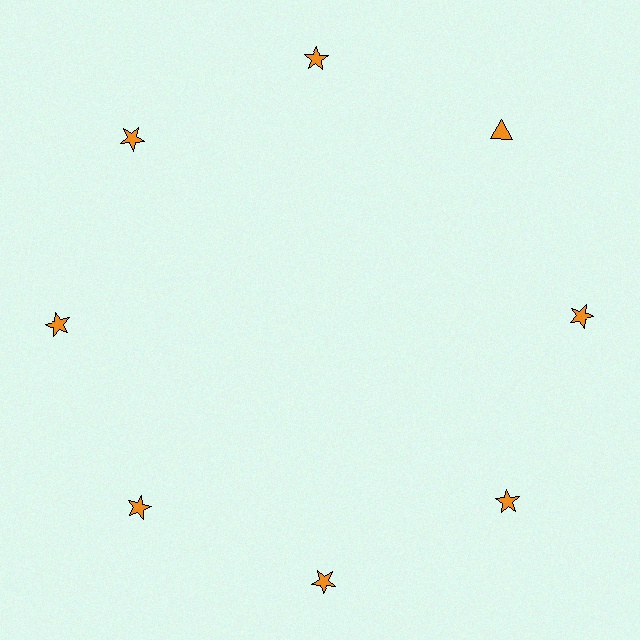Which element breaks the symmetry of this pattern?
The orange triangle at roughly the 2 o'clock position breaks the symmetry. All other shapes are orange stars.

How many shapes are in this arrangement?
There are 8 shapes arranged in a ring pattern.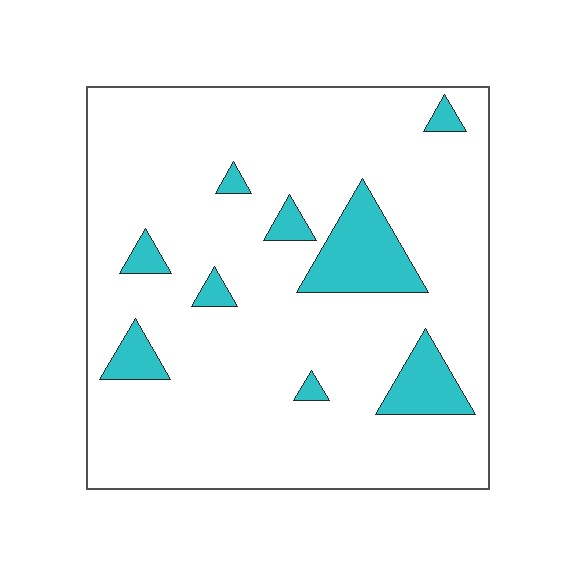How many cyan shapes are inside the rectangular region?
9.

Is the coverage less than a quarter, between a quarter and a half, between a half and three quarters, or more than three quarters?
Less than a quarter.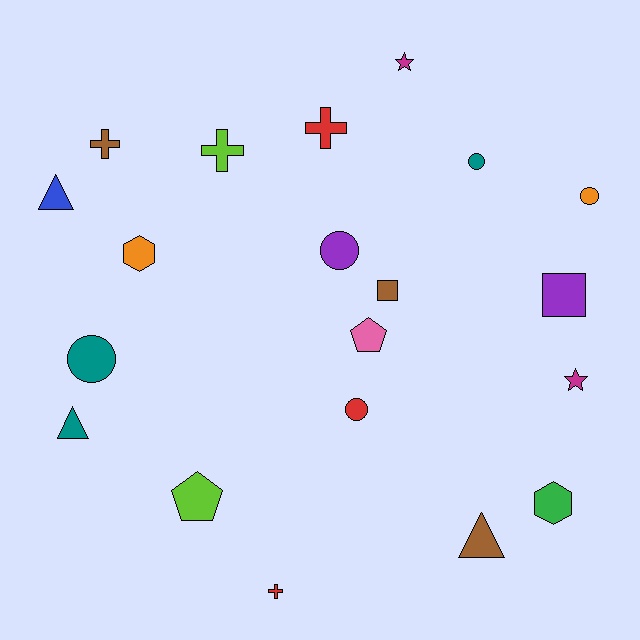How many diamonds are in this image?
There are no diamonds.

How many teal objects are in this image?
There are 3 teal objects.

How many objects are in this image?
There are 20 objects.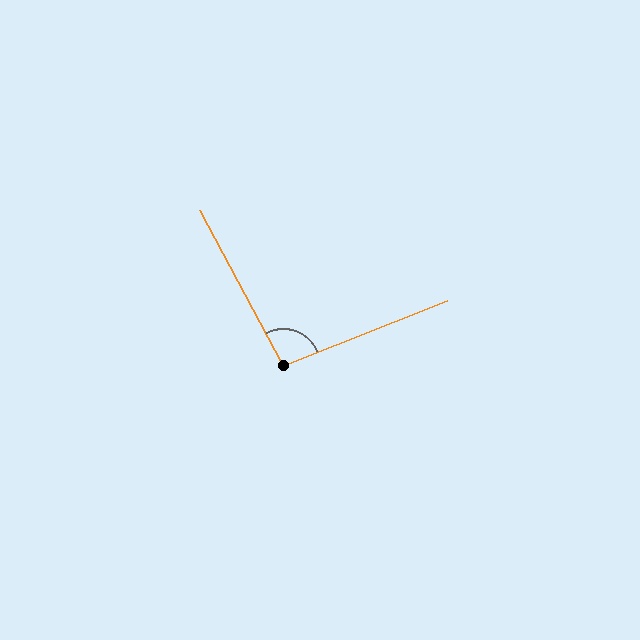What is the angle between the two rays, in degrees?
Approximately 97 degrees.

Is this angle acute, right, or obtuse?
It is obtuse.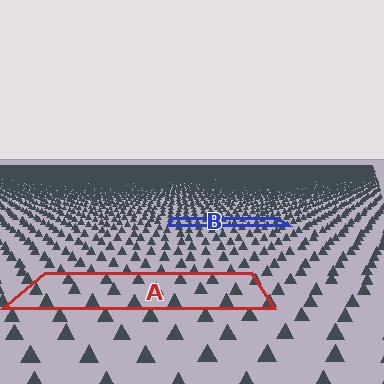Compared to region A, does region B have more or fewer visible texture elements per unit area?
Region B has more texture elements per unit area — they are packed more densely because it is farther away.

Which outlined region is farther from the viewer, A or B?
Region B is farther from the viewer — the texture elements inside it appear smaller and more densely packed.